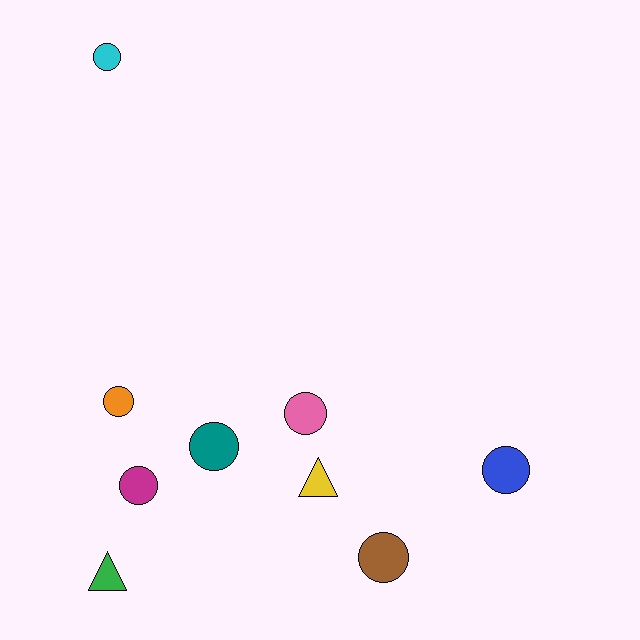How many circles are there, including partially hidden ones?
There are 7 circles.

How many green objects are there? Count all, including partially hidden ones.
There is 1 green object.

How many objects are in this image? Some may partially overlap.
There are 9 objects.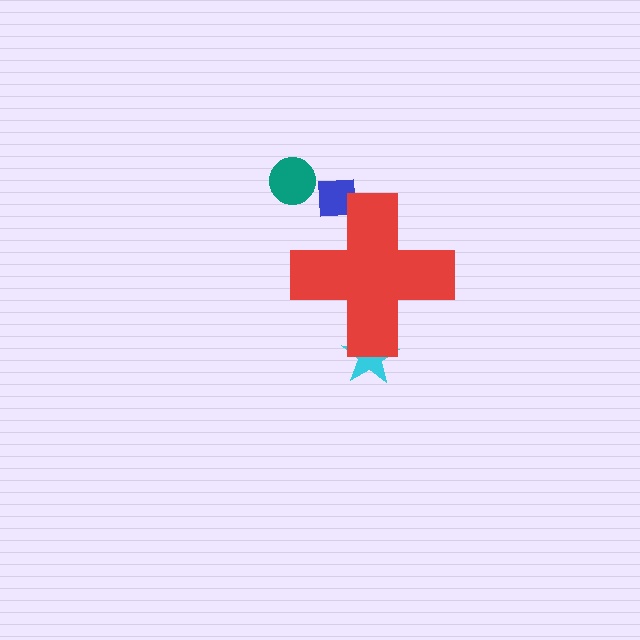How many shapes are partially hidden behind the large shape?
2 shapes are partially hidden.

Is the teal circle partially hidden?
No, the teal circle is fully visible.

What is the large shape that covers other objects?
A red cross.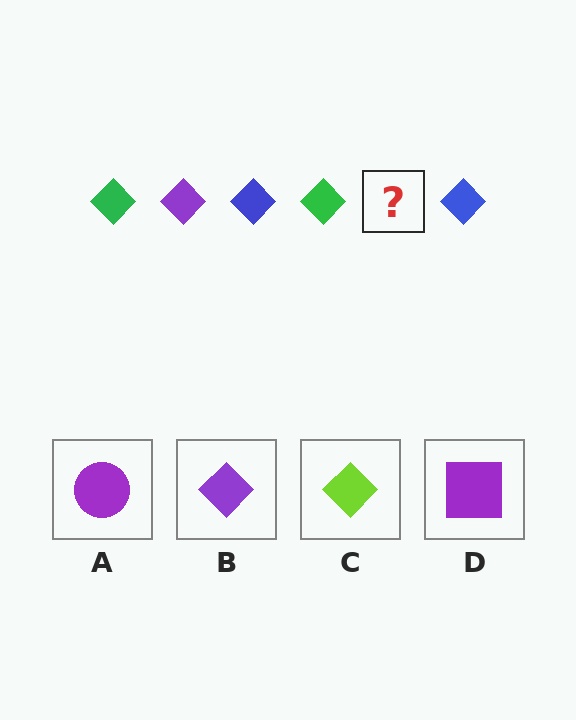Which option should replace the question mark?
Option B.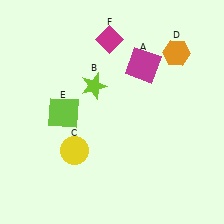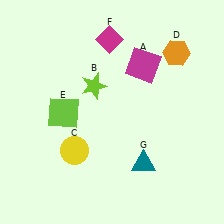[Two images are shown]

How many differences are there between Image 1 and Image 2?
There is 1 difference between the two images.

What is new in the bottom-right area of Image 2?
A teal triangle (G) was added in the bottom-right area of Image 2.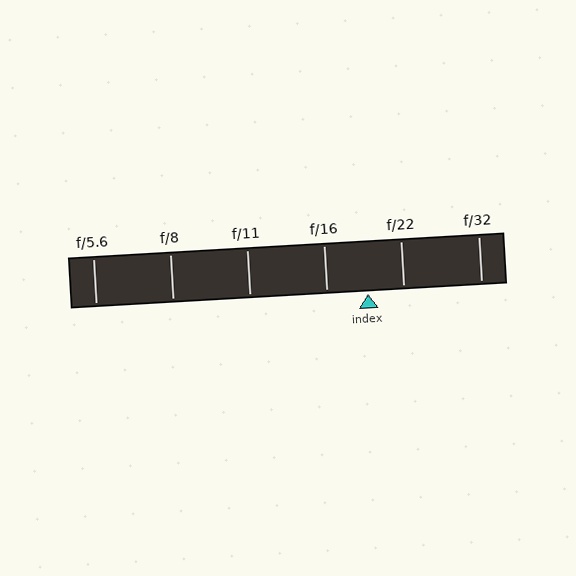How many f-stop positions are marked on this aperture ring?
There are 6 f-stop positions marked.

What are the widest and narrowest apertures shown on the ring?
The widest aperture shown is f/5.6 and the narrowest is f/32.